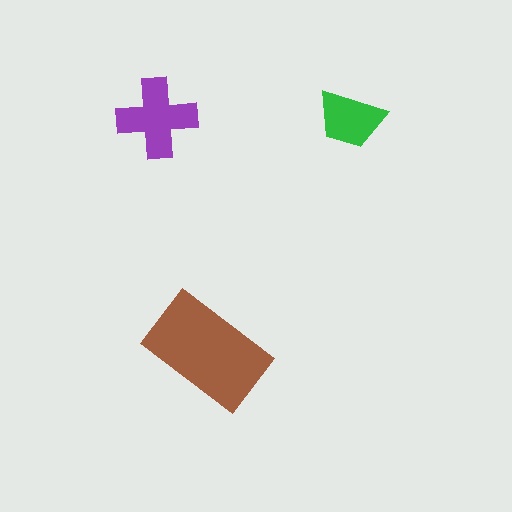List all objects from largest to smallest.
The brown rectangle, the purple cross, the green trapezoid.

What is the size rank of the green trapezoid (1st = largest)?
3rd.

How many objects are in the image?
There are 3 objects in the image.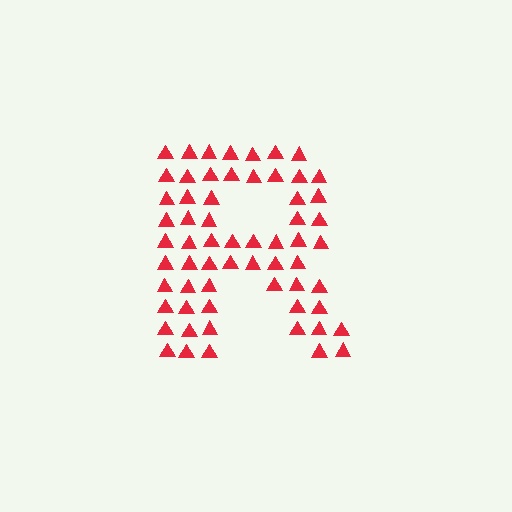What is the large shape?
The large shape is the letter R.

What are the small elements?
The small elements are triangles.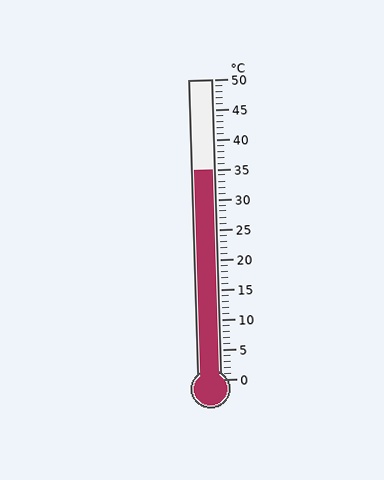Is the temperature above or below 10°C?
The temperature is above 10°C.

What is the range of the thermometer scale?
The thermometer scale ranges from 0°C to 50°C.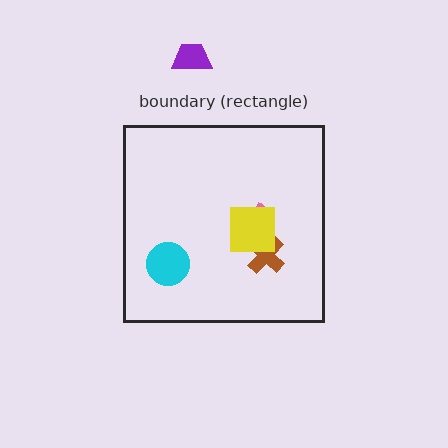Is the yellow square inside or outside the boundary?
Inside.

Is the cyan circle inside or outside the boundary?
Inside.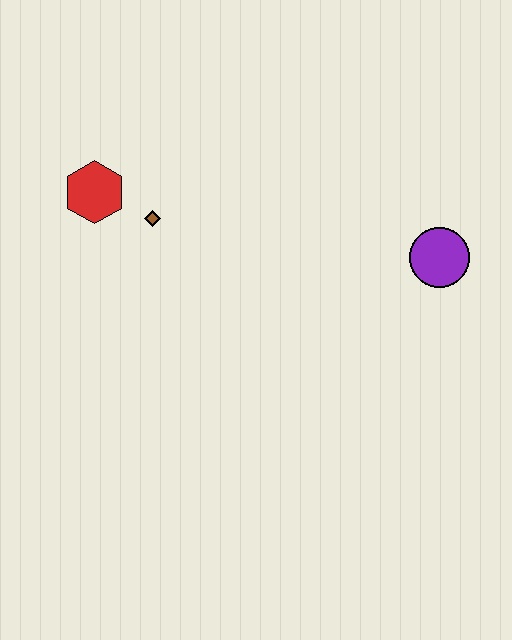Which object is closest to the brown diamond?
The red hexagon is closest to the brown diamond.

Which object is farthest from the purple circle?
The red hexagon is farthest from the purple circle.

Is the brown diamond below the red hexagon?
Yes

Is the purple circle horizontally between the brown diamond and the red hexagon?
No